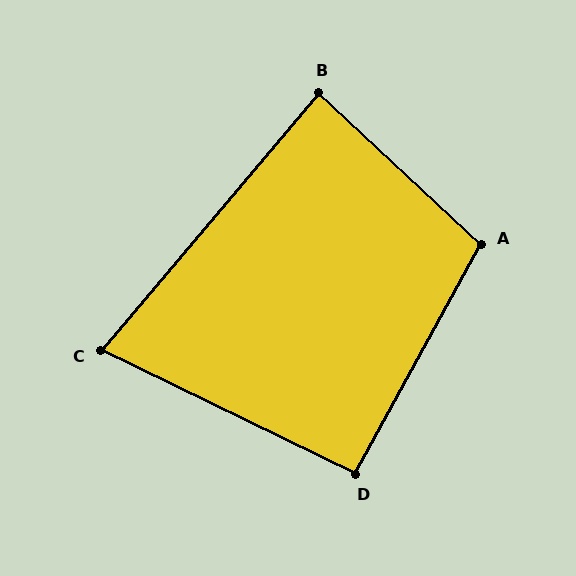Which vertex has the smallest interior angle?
C, at approximately 76 degrees.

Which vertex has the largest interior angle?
A, at approximately 104 degrees.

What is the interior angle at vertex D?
Approximately 93 degrees (approximately right).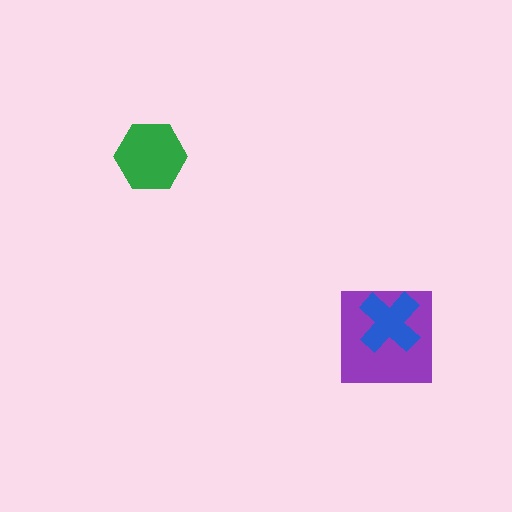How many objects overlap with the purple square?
1 object overlaps with the purple square.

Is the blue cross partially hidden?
No, no other shape covers it.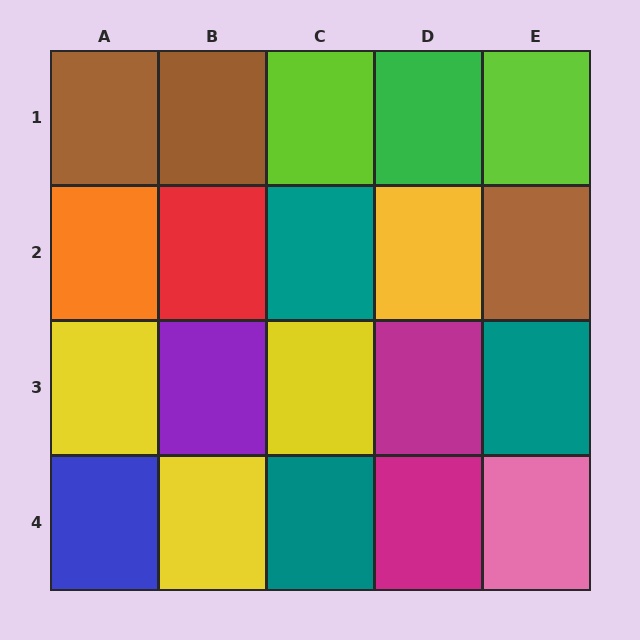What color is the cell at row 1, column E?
Lime.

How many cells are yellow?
4 cells are yellow.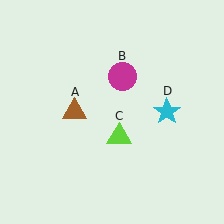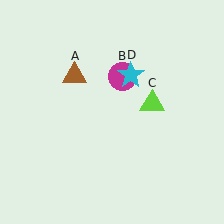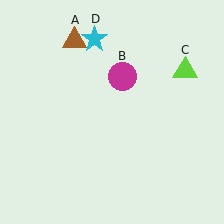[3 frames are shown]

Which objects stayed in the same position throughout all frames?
Magenta circle (object B) remained stationary.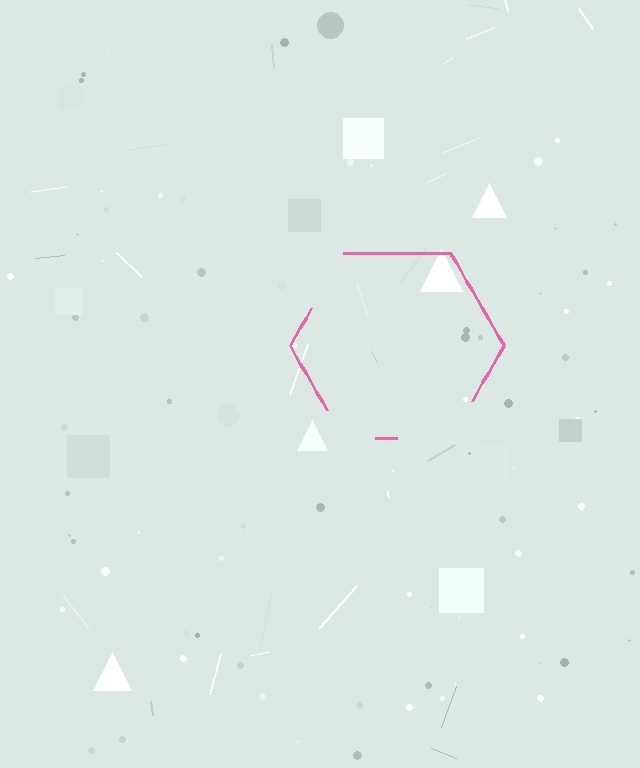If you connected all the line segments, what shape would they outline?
They would outline a hexagon.